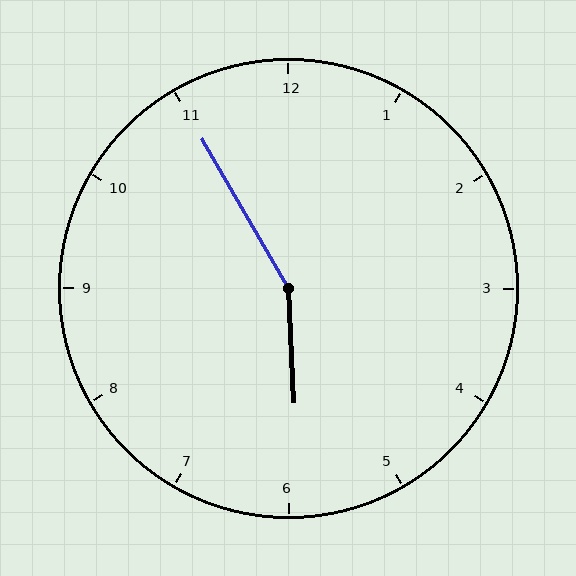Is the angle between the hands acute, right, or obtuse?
It is obtuse.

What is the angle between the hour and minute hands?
Approximately 152 degrees.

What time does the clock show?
5:55.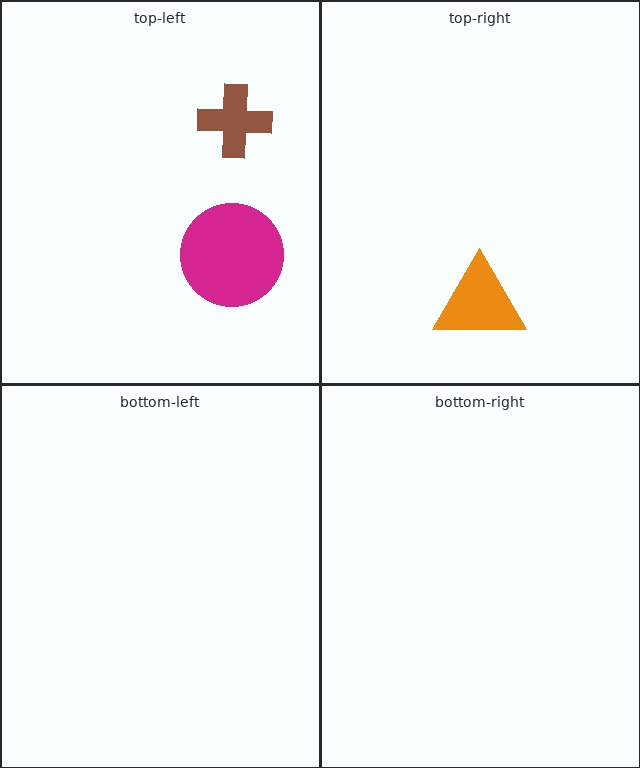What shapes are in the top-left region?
The brown cross, the magenta circle.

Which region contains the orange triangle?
The top-right region.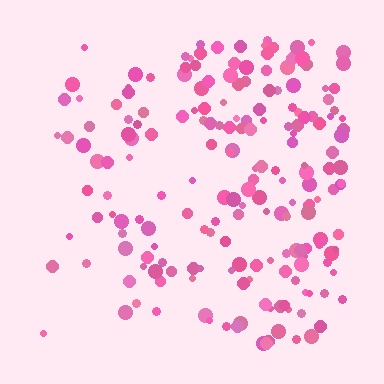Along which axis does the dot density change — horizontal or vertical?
Horizontal.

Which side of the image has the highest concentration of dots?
The right.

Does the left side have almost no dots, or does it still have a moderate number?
Still a moderate number, just noticeably fewer than the right.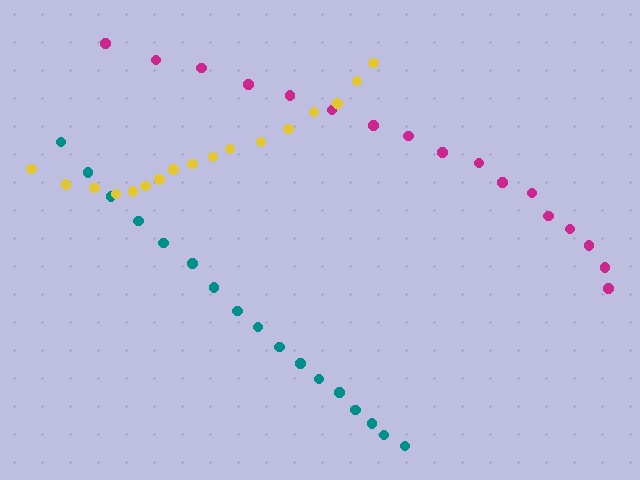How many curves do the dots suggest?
There are 3 distinct paths.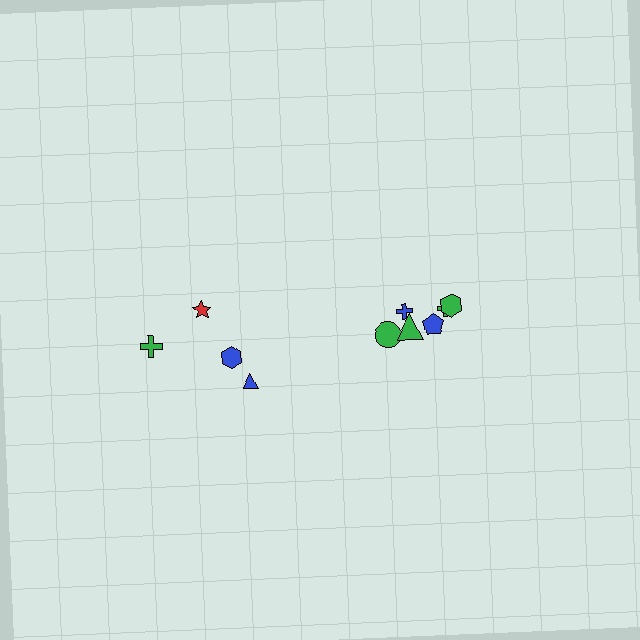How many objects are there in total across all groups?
There are 10 objects.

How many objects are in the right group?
There are 6 objects.